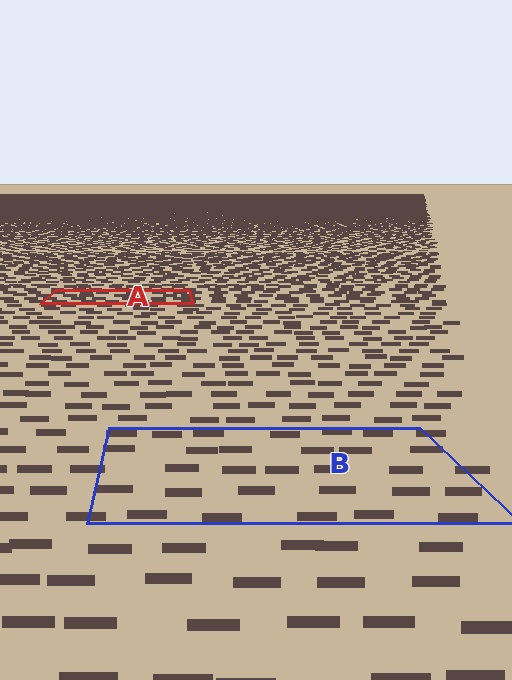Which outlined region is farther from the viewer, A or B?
Region A is farther from the viewer — the texture elements inside it appear smaller and more densely packed.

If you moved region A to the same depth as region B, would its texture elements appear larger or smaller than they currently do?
They would appear larger. At a closer depth, the same texture elements are projected at a bigger on-screen size.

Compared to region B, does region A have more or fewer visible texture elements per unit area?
Region A has more texture elements per unit area — they are packed more densely because it is farther away.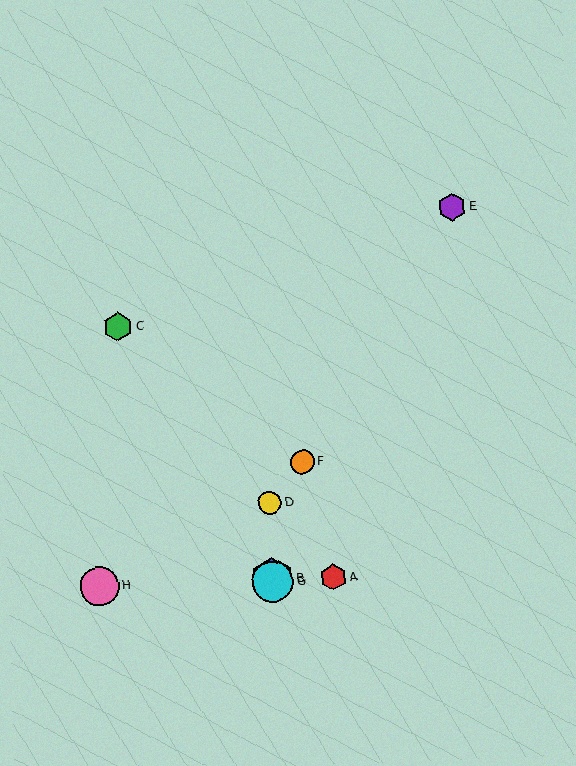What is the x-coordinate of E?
Object E is at x≈452.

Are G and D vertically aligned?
Yes, both are at x≈273.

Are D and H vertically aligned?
No, D is at x≈270 and H is at x≈100.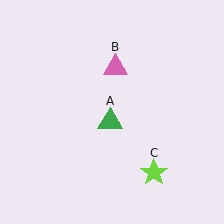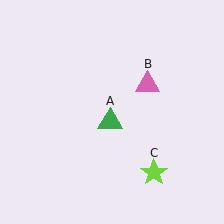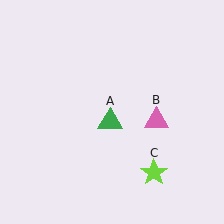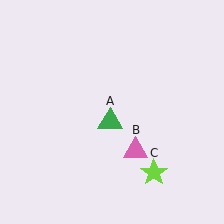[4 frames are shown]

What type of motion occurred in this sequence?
The pink triangle (object B) rotated clockwise around the center of the scene.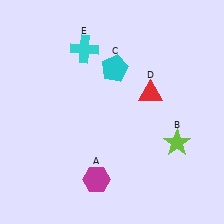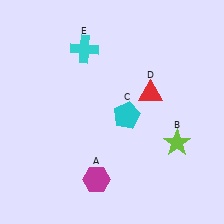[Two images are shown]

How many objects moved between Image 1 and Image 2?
1 object moved between the two images.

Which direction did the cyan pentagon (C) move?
The cyan pentagon (C) moved down.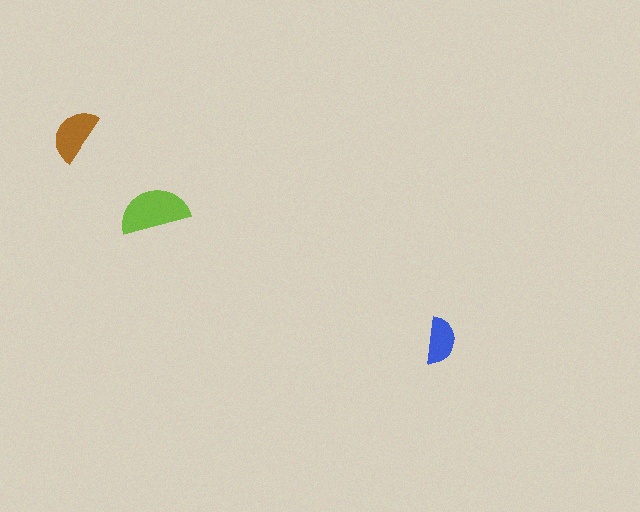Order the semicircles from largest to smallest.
the lime one, the brown one, the blue one.